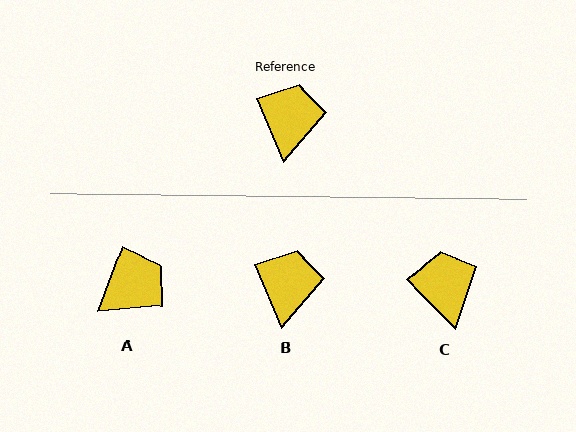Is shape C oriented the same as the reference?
No, it is off by about 22 degrees.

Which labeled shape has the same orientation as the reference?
B.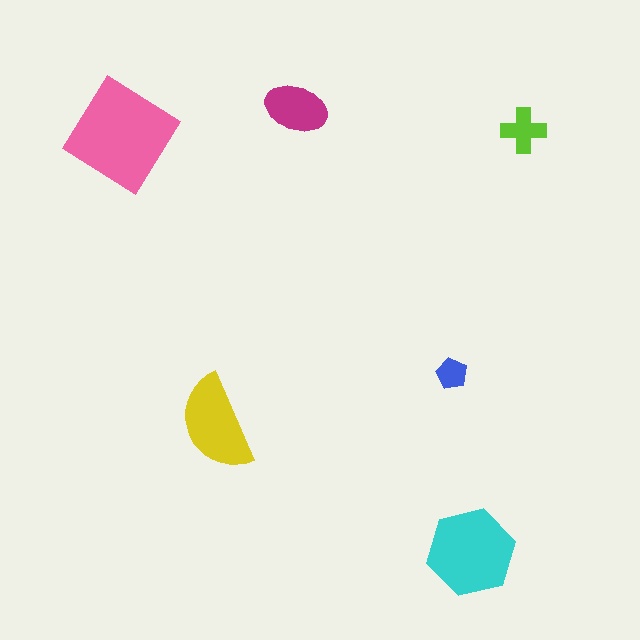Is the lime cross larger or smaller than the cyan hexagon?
Smaller.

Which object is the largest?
The pink diamond.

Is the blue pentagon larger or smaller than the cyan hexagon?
Smaller.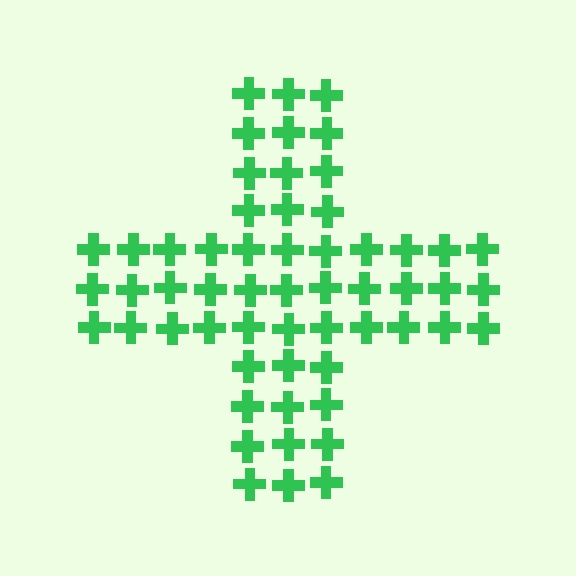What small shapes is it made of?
It is made of small crosses.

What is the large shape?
The large shape is a cross.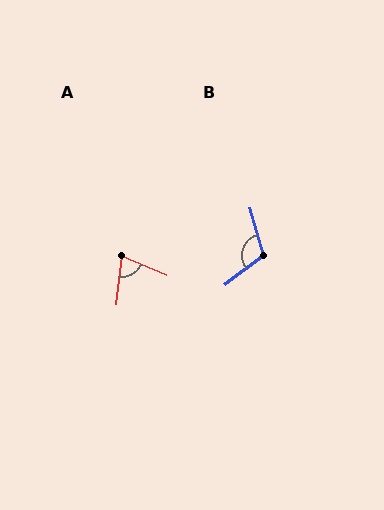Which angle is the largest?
B, at approximately 112 degrees.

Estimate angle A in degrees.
Approximately 74 degrees.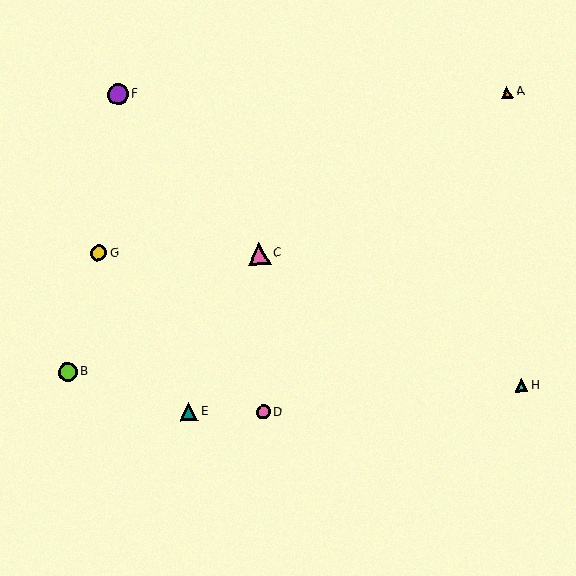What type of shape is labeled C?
Shape C is a pink triangle.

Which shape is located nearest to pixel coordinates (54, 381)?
The lime circle (labeled B) at (68, 372) is nearest to that location.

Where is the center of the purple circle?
The center of the purple circle is at (118, 94).